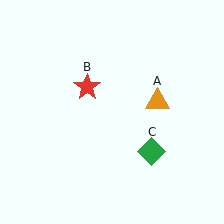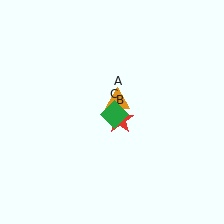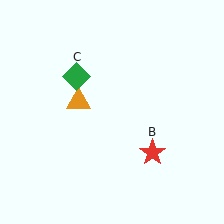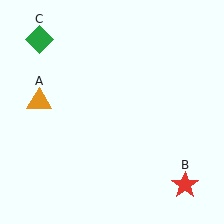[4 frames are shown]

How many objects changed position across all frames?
3 objects changed position: orange triangle (object A), red star (object B), green diamond (object C).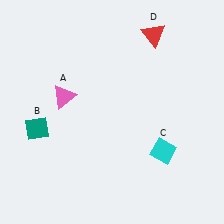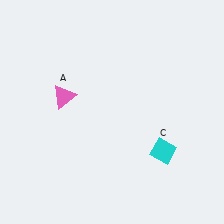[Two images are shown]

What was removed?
The teal diamond (B), the red triangle (D) were removed in Image 2.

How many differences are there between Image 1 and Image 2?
There are 2 differences between the two images.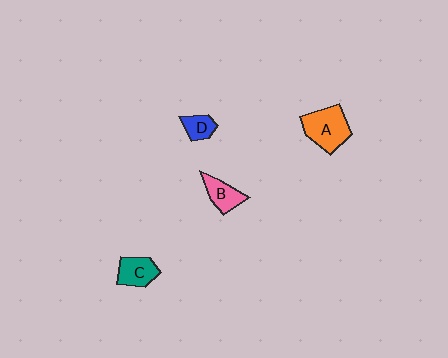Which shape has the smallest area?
Shape D (blue).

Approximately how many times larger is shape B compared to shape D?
Approximately 1.4 times.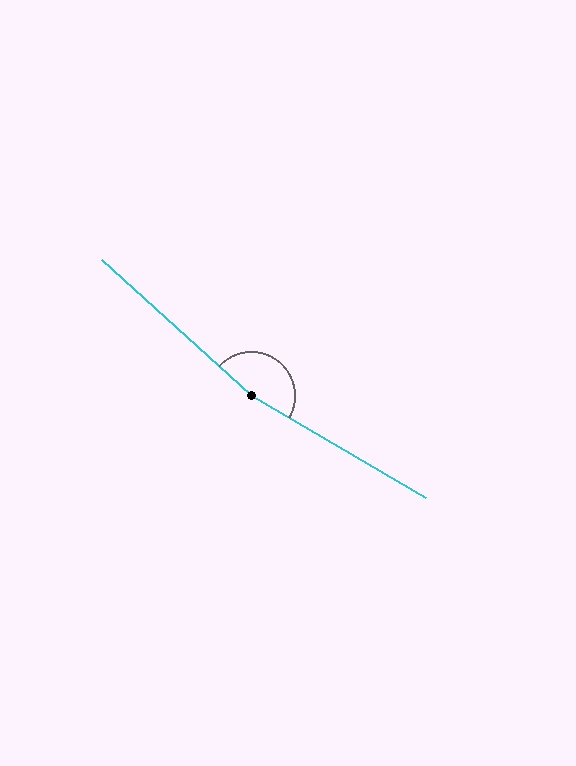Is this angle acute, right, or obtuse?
It is obtuse.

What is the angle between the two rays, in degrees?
Approximately 168 degrees.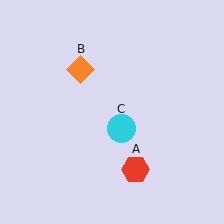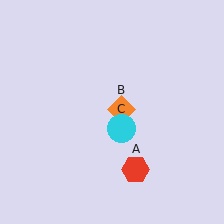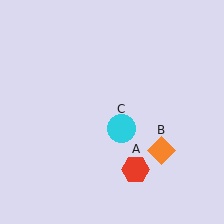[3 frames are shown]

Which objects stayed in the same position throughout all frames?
Red hexagon (object A) and cyan circle (object C) remained stationary.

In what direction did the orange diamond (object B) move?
The orange diamond (object B) moved down and to the right.